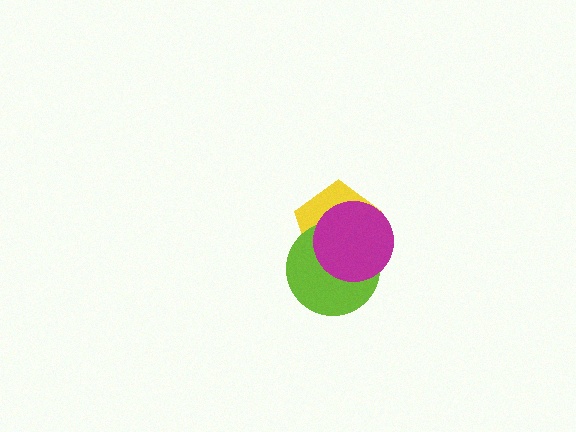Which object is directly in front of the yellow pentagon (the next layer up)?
The lime circle is directly in front of the yellow pentagon.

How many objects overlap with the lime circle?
2 objects overlap with the lime circle.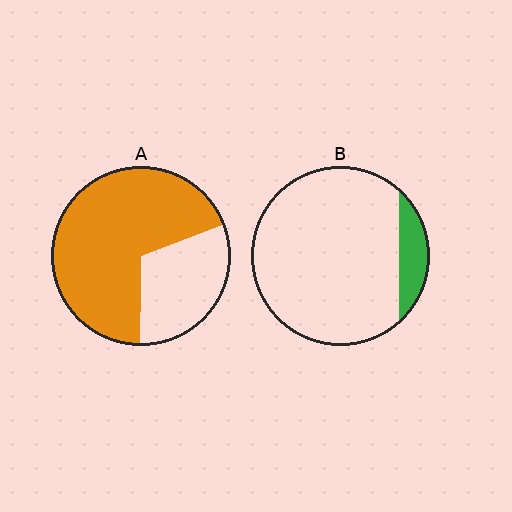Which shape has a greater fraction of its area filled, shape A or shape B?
Shape A.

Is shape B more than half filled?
No.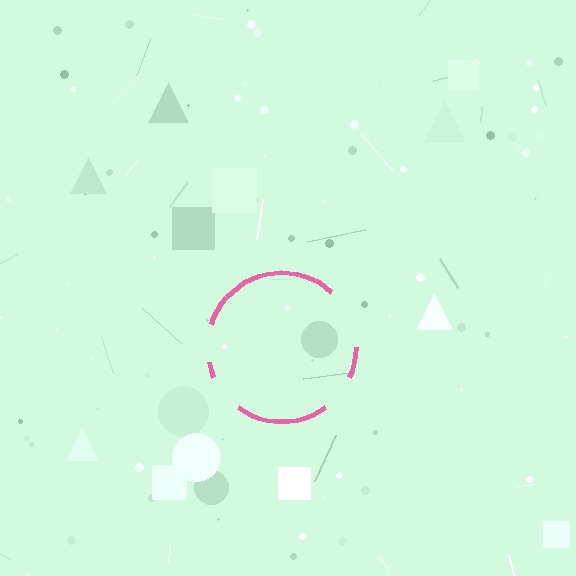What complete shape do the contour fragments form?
The contour fragments form a circle.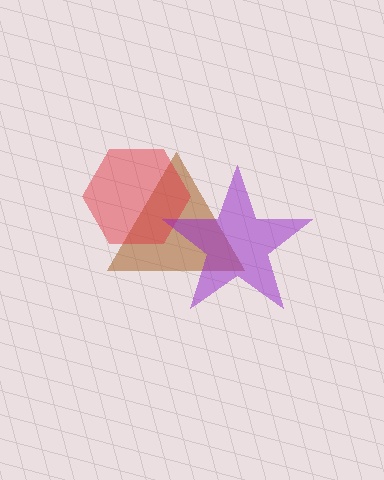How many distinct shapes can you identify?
There are 3 distinct shapes: a brown triangle, a red hexagon, a purple star.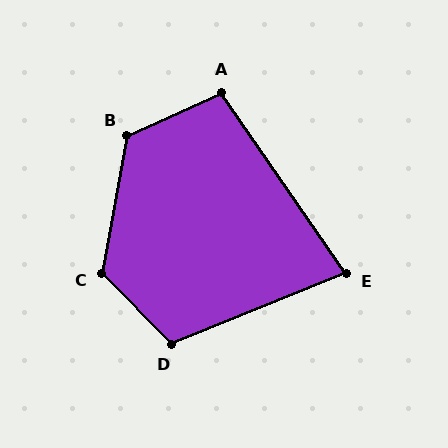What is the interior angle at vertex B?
Approximately 125 degrees (obtuse).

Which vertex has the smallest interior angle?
E, at approximately 78 degrees.